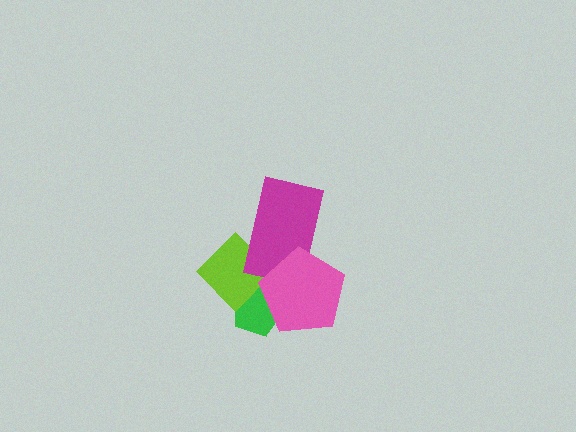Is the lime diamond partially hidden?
Yes, it is partially covered by another shape.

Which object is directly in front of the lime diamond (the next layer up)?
The magenta rectangle is directly in front of the lime diamond.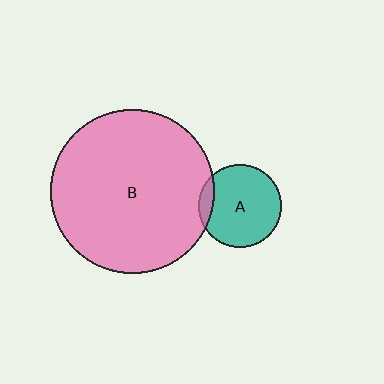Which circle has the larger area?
Circle B (pink).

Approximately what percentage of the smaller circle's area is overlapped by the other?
Approximately 10%.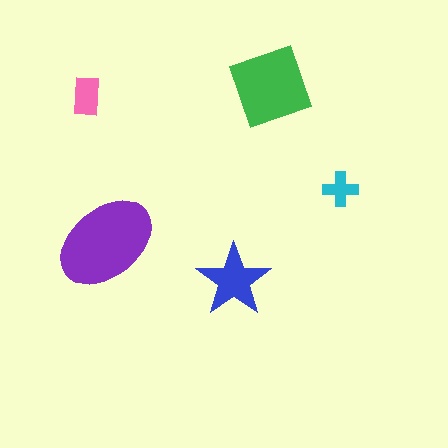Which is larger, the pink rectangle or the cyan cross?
The pink rectangle.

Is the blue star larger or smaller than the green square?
Smaller.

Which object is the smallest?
The cyan cross.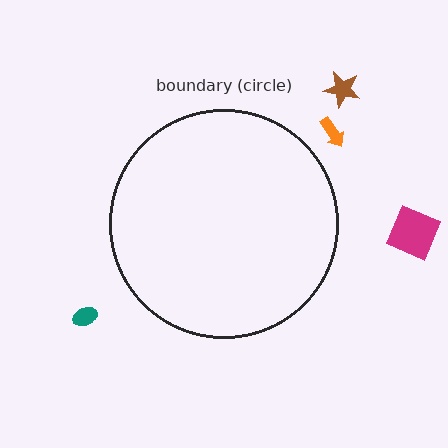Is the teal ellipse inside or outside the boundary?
Outside.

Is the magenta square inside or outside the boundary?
Outside.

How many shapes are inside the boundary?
0 inside, 4 outside.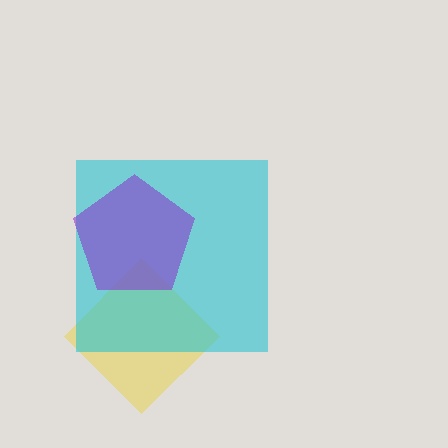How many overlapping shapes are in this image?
There are 3 overlapping shapes in the image.